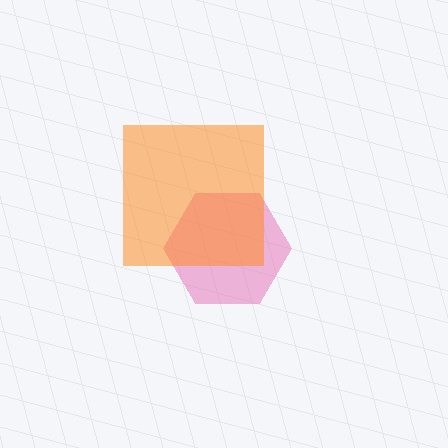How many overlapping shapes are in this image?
There are 2 overlapping shapes in the image.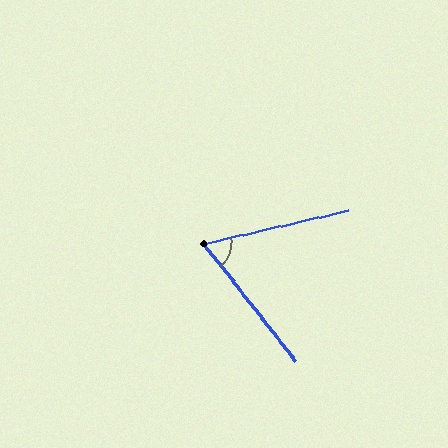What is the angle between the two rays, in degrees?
Approximately 65 degrees.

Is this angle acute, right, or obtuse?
It is acute.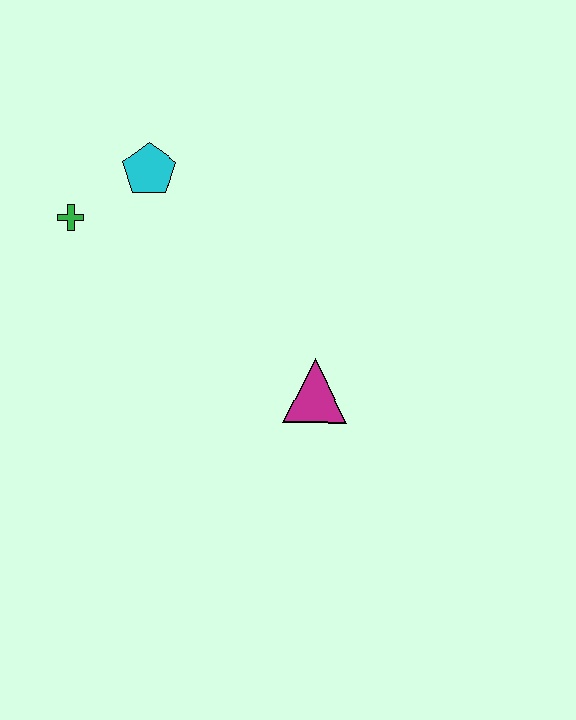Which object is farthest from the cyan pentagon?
The magenta triangle is farthest from the cyan pentagon.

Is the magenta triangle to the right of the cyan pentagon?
Yes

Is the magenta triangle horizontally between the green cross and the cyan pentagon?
No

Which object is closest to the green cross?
The cyan pentagon is closest to the green cross.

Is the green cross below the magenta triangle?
No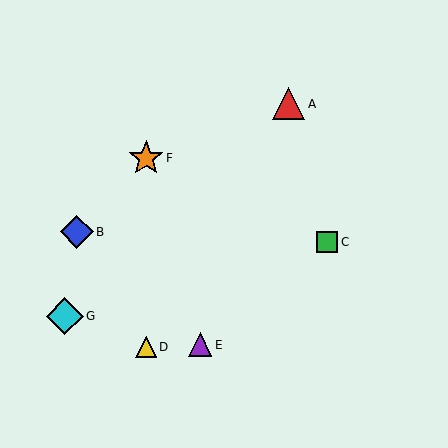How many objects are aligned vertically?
2 objects (D, F) are aligned vertically.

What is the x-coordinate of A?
Object A is at x≈289.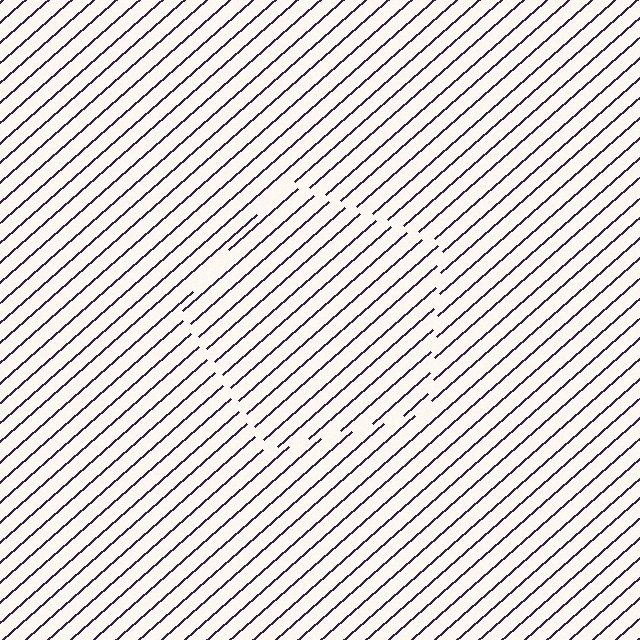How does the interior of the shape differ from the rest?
The interior of the shape contains the same grating, shifted by half a period — the contour is defined by the phase discontinuity where line-ends from the inner and outer gratings abut.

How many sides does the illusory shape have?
5 sides — the line-ends trace a pentagon.